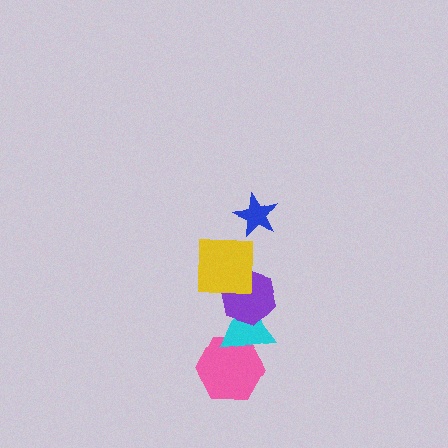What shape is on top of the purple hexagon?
The yellow square is on top of the purple hexagon.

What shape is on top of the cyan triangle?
The purple hexagon is on top of the cyan triangle.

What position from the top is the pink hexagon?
The pink hexagon is 5th from the top.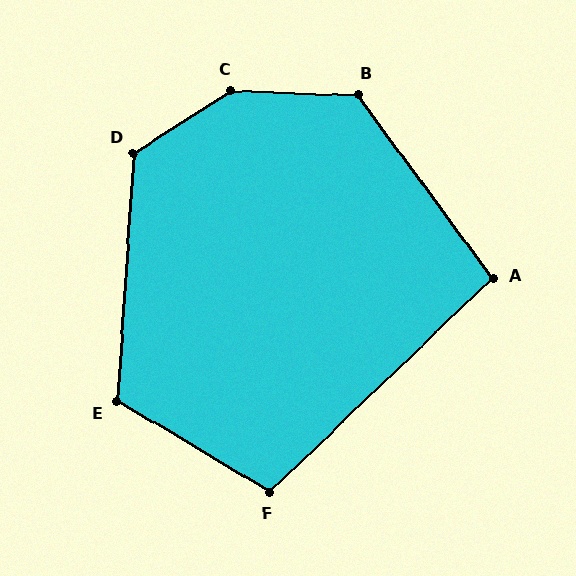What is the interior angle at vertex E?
Approximately 117 degrees (obtuse).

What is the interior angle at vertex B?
Approximately 128 degrees (obtuse).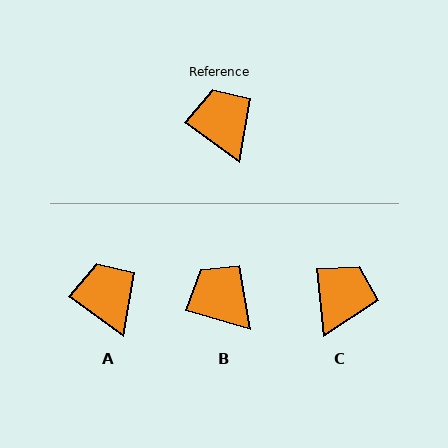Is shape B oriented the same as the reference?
No, it is off by about 20 degrees.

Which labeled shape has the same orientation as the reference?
A.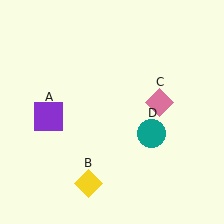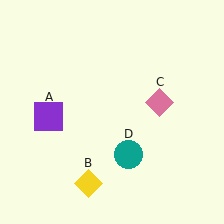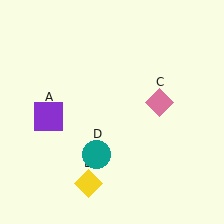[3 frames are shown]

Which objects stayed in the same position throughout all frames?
Purple square (object A) and yellow diamond (object B) and pink diamond (object C) remained stationary.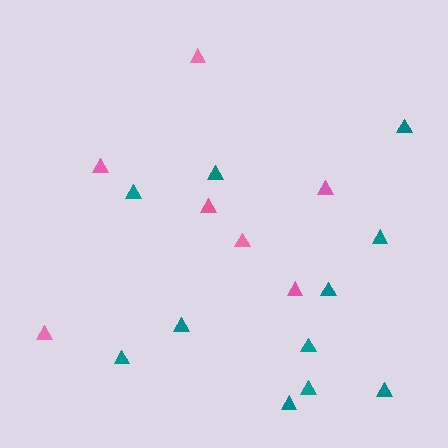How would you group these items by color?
There are 2 groups: one group of pink triangles (7) and one group of teal triangles (11).